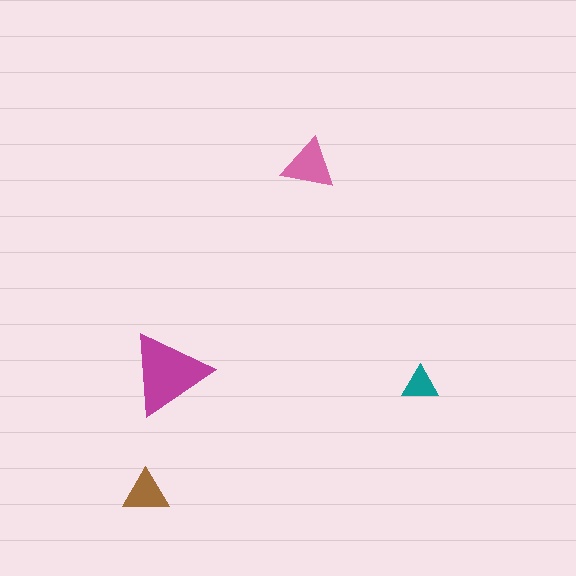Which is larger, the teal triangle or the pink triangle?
The pink one.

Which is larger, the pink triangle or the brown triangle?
The pink one.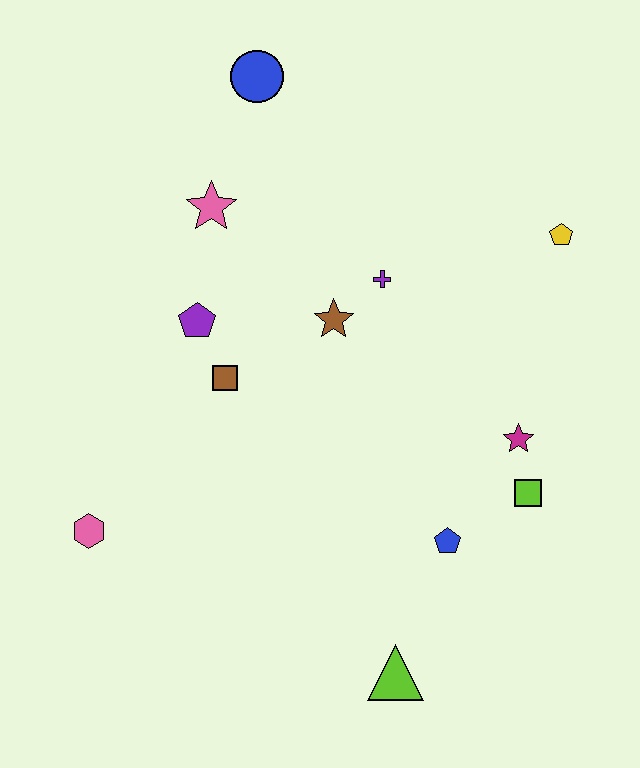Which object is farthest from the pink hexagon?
The yellow pentagon is farthest from the pink hexagon.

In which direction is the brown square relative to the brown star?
The brown square is to the left of the brown star.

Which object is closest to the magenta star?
The lime square is closest to the magenta star.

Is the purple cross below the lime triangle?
No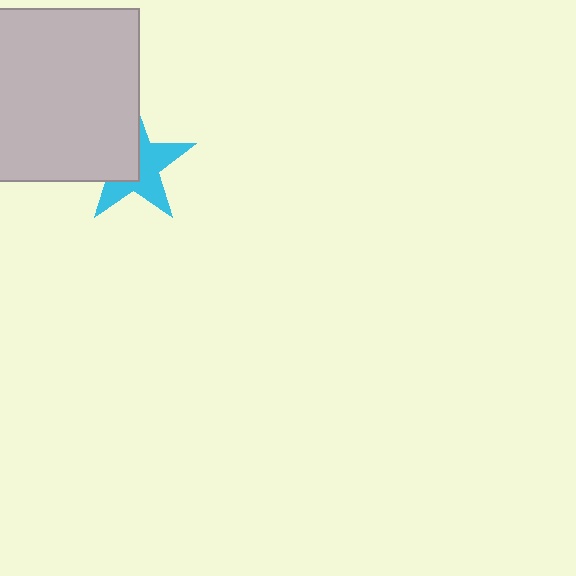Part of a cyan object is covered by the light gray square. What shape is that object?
It is a star.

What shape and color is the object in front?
The object in front is a light gray square.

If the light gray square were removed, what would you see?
You would see the complete cyan star.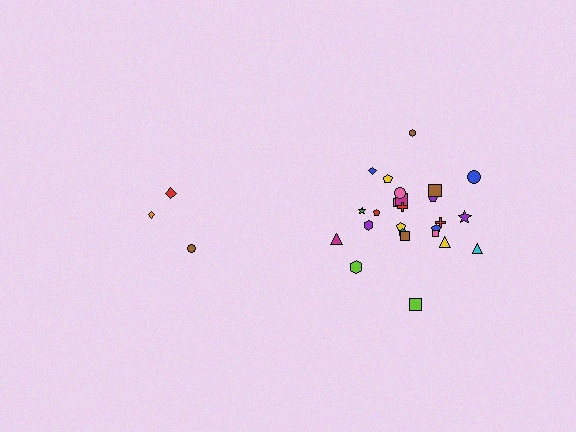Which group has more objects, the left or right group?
The right group.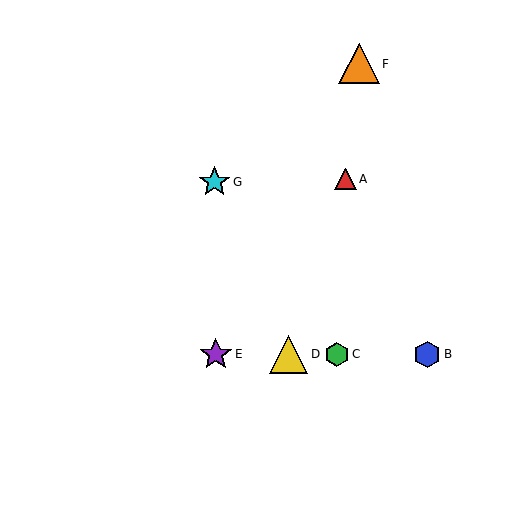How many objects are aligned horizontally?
4 objects (B, C, D, E) are aligned horizontally.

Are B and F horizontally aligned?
No, B is at y≈354 and F is at y≈64.